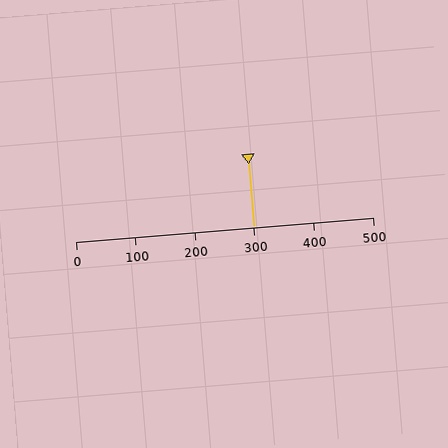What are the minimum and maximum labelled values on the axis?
The axis runs from 0 to 500.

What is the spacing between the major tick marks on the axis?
The major ticks are spaced 100 apart.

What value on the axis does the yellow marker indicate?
The marker indicates approximately 300.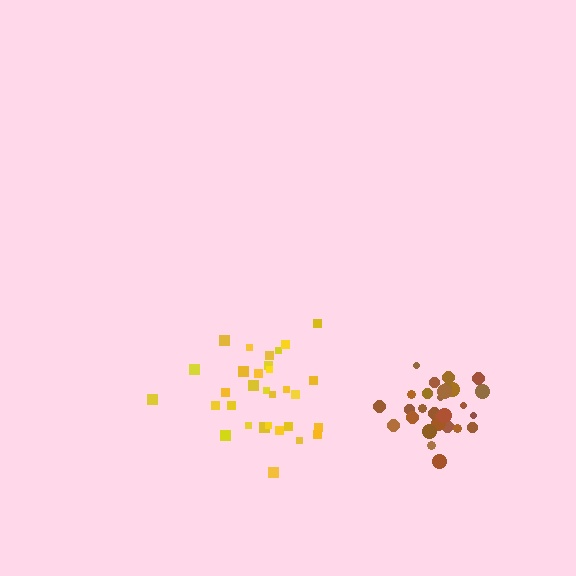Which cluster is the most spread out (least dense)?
Yellow.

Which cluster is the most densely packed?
Brown.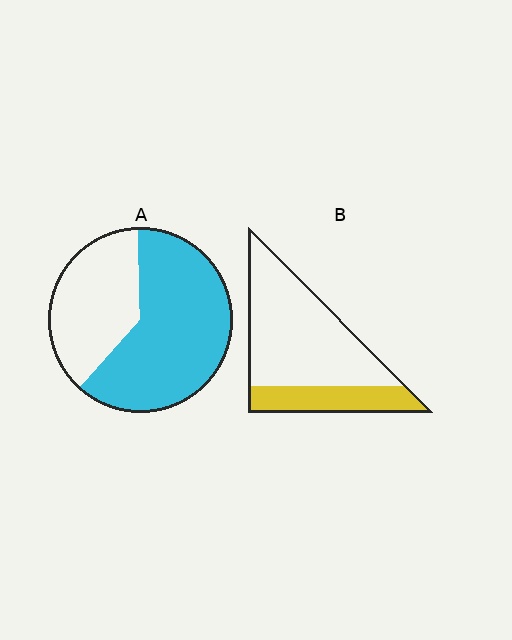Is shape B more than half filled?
No.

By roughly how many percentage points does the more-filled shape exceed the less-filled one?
By roughly 35 percentage points (A over B).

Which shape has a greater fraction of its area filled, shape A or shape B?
Shape A.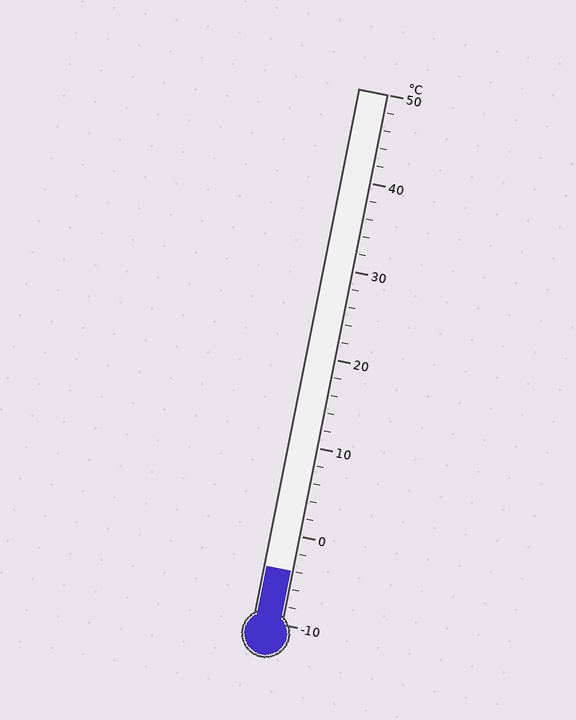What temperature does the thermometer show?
The thermometer shows approximately -4°C.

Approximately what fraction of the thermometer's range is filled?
The thermometer is filled to approximately 10% of its range.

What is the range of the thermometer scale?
The thermometer scale ranges from -10°C to 50°C.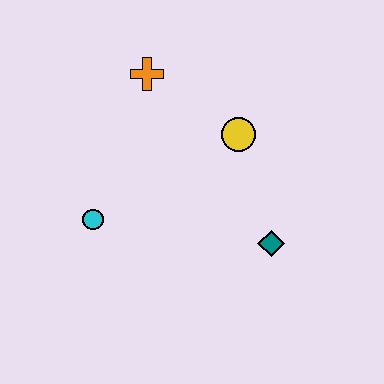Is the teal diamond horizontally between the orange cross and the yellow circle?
No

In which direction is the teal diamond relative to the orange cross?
The teal diamond is below the orange cross.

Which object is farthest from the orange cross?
The teal diamond is farthest from the orange cross.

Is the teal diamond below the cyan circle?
Yes